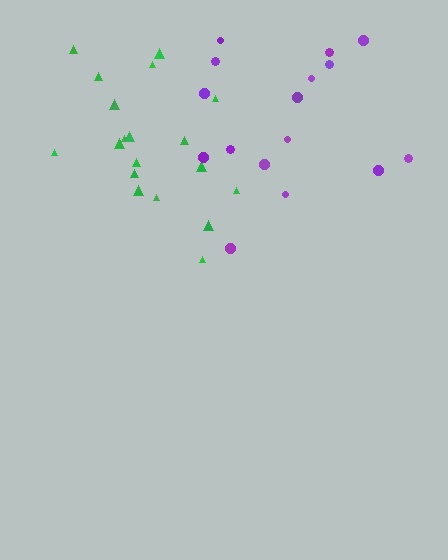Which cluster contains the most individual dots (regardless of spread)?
Green (19).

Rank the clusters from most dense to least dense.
green, purple.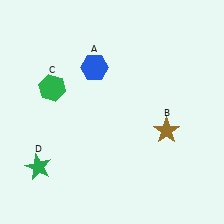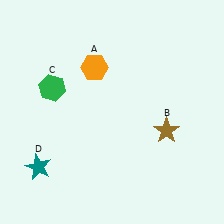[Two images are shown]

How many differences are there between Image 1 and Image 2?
There are 2 differences between the two images.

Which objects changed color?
A changed from blue to orange. D changed from green to teal.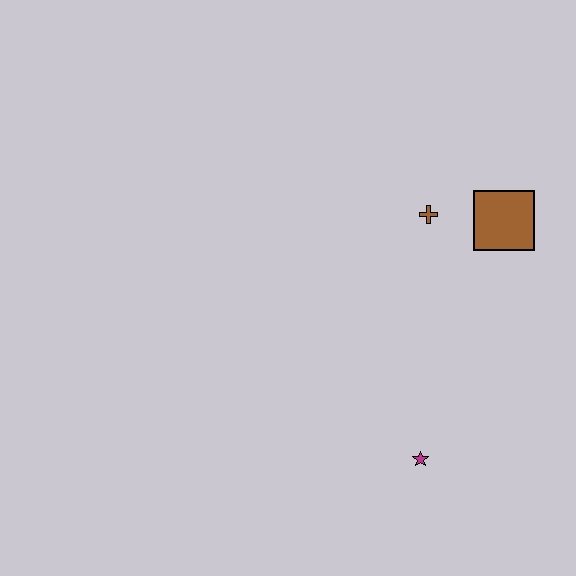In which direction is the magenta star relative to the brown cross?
The magenta star is below the brown cross.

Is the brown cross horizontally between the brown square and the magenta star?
Yes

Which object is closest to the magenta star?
The brown cross is closest to the magenta star.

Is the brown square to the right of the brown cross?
Yes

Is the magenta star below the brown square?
Yes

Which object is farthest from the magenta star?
The brown square is farthest from the magenta star.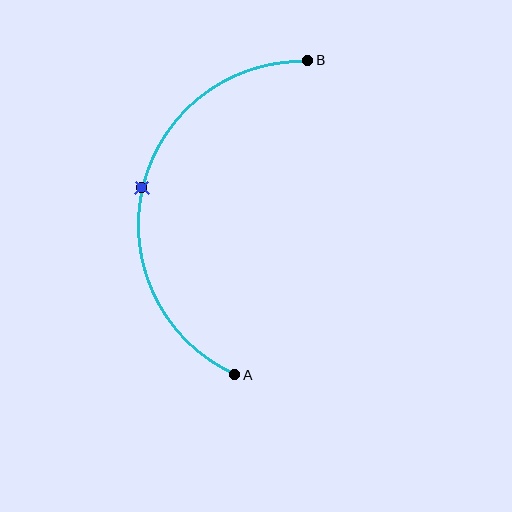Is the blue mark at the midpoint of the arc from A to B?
Yes. The blue mark lies on the arc at equal arc-length from both A and B — it is the arc midpoint.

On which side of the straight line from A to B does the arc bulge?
The arc bulges to the left of the straight line connecting A and B.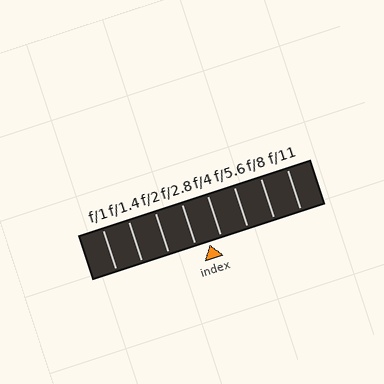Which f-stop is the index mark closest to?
The index mark is closest to f/4.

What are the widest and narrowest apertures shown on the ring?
The widest aperture shown is f/1 and the narrowest is f/11.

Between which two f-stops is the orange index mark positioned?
The index mark is between f/2.8 and f/4.